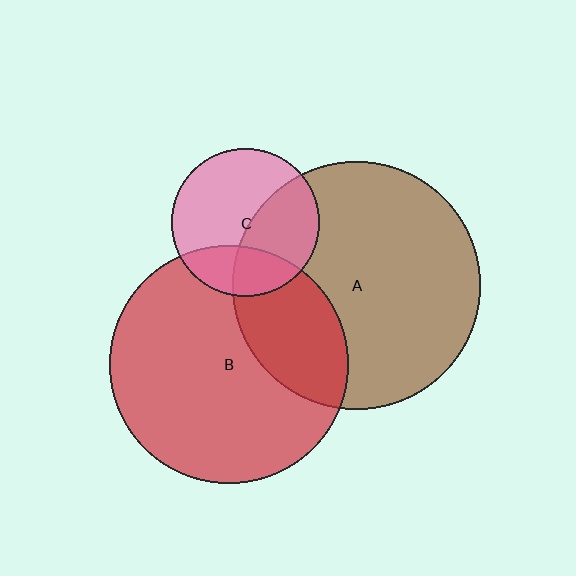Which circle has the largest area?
Circle A (brown).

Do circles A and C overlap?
Yes.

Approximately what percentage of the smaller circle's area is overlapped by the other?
Approximately 40%.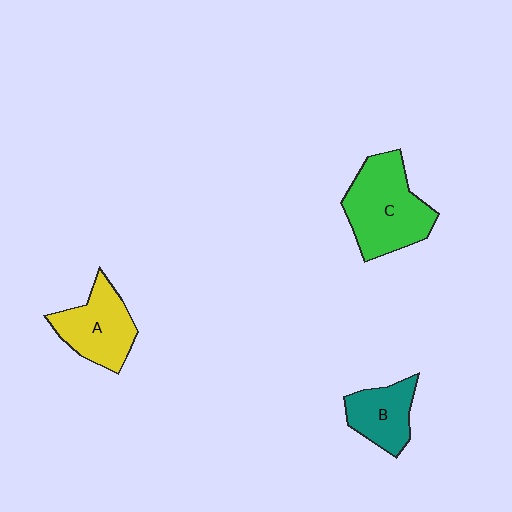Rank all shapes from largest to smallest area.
From largest to smallest: C (green), A (yellow), B (teal).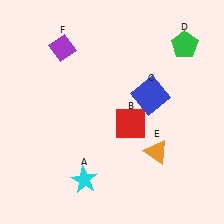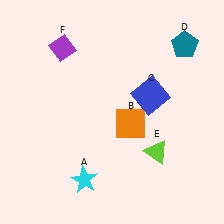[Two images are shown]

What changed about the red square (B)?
In Image 1, B is red. In Image 2, it changed to orange.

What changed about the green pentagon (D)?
In Image 1, D is green. In Image 2, it changed to teal.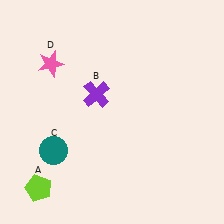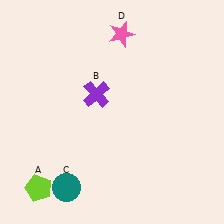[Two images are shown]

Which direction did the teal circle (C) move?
The teal circle (C) moved down.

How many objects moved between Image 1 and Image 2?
2 objects moved between the two images.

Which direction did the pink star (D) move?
The pink star (D) moved right.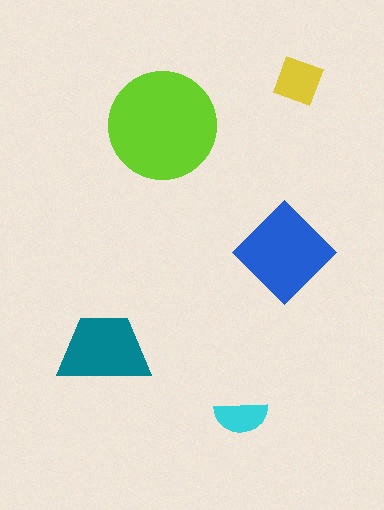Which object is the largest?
The lime circle.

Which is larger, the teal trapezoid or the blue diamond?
The blue diamond.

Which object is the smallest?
The cyan semicircle.